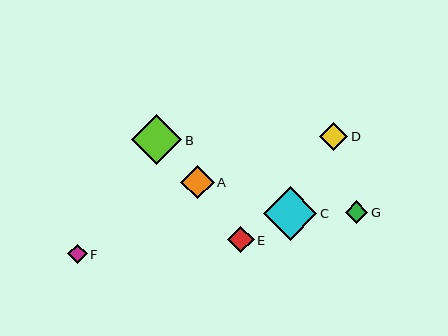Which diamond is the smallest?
Diamond F is the smallest with a size of approximately 19 pixels.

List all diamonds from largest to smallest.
From largest to smallest: C, B, A, D, E, G, F.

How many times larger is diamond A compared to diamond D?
Diamond A is approximately 1.2 times the size of diamond D.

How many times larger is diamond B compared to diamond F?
Diamond B is approximately 2.6 times the size of diamond F.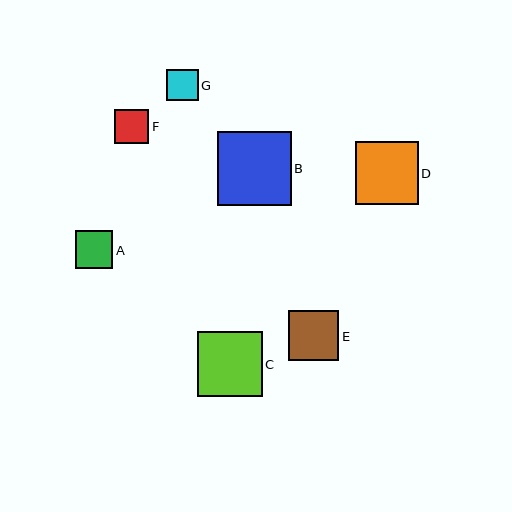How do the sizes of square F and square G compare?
Square F and square G are approximately the same size.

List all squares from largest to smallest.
From largest to smallest: B, C, D, E, A, F, G.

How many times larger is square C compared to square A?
Square C is approximately 1.7 times the size of square A.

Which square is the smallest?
Square G is the smallest with a size of approximately 31 pixels.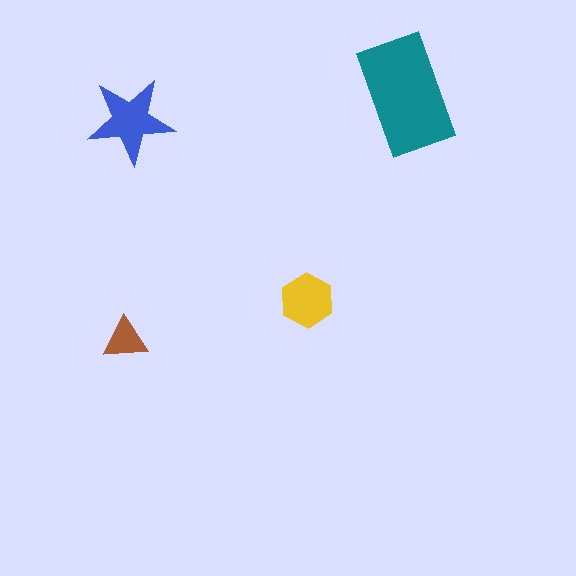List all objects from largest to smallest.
The teal rectangle, the blue star, the yellow hexagon, the brown triangle.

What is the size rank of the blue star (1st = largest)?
2nd.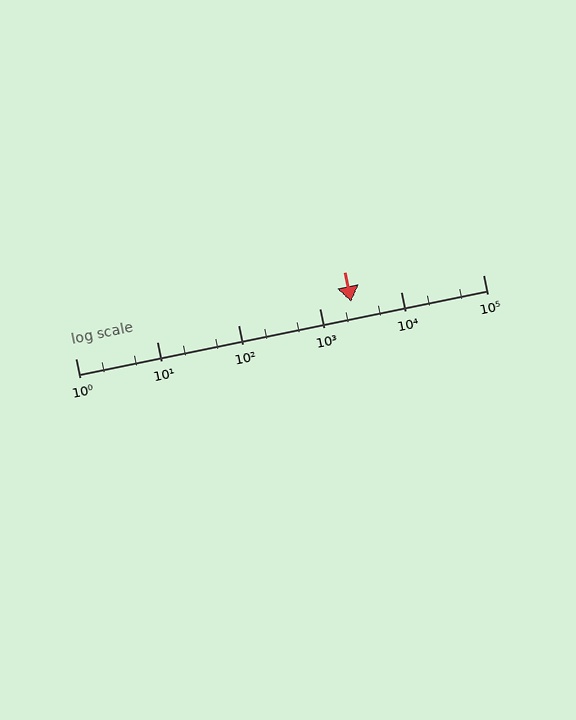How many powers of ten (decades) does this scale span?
The scale spans 5 decades, from 1 to 100000.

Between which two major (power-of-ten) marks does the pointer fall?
The pointer is between 1000 and 10000.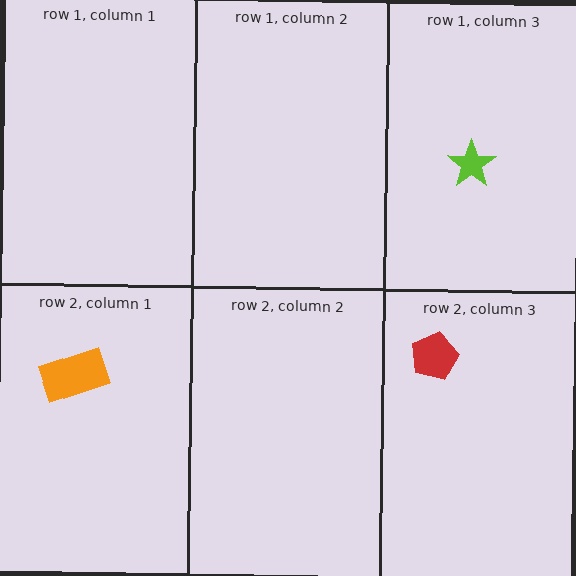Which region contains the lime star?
The row 1, column 3 region.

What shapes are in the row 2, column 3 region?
The red pentagon.